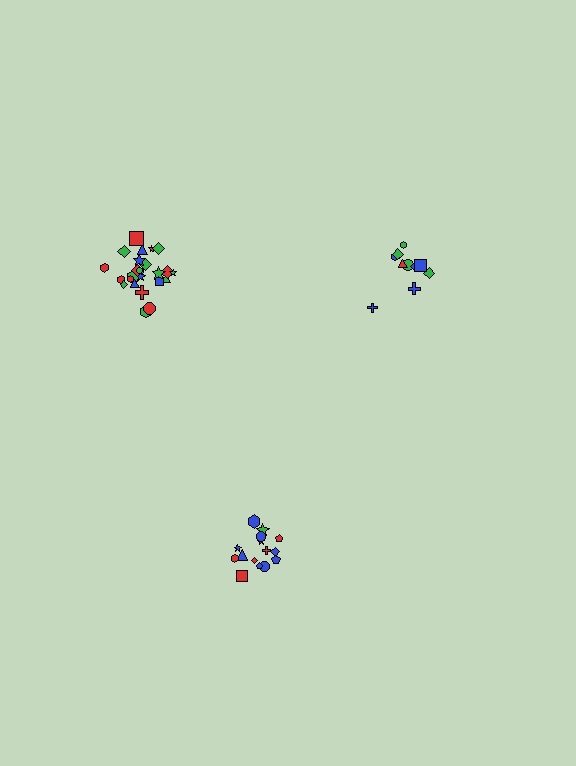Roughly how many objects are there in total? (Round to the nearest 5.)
Roughly 50 objects in total.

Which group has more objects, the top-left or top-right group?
The top-left group.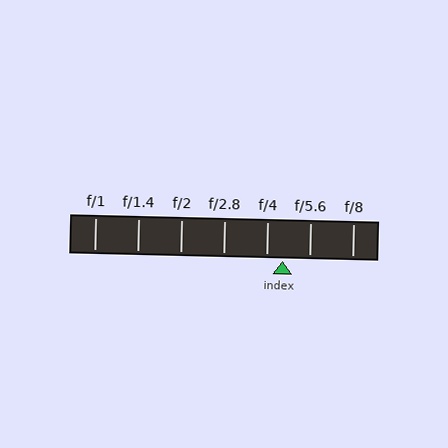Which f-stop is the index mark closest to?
The index mark is closest to f/4.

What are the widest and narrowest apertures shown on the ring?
The widest aperture shown is f/1 and the narrowest is f/8.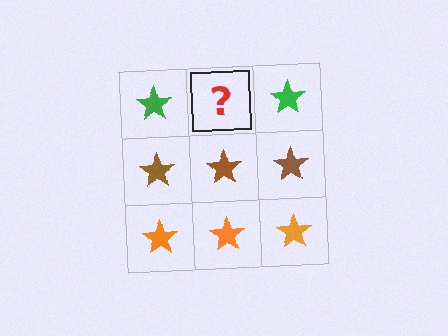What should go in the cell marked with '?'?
The missing cell should contain a green star.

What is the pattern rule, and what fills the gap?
The rule is that each row has a consistent color. The gap should be filled with a green star.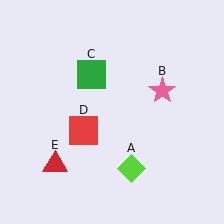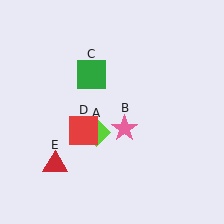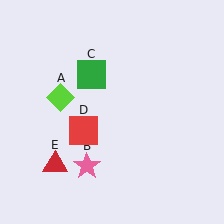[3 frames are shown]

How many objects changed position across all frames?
2 objects changed position: lime diamond (object A), pink star (object B).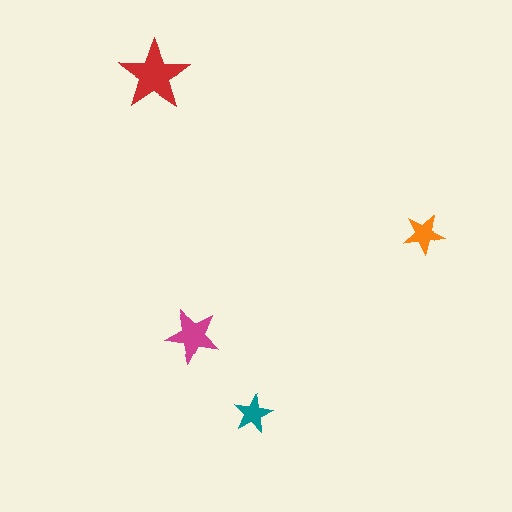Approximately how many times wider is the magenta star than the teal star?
About 1.5 times wider.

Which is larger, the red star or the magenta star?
The red one.